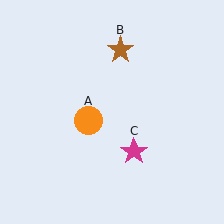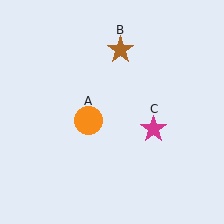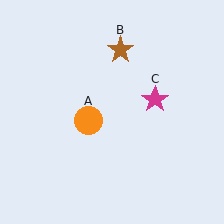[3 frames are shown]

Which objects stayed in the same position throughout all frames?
Orange circle (object A) and brown star (object B) remained stationary.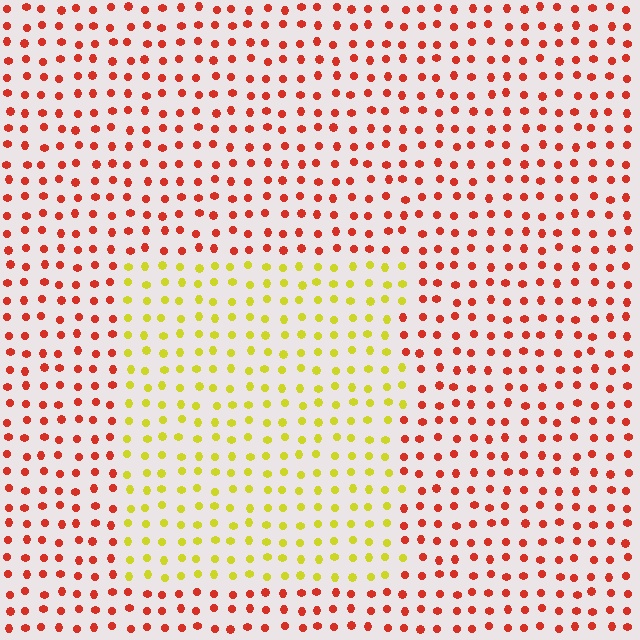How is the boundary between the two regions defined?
The boundary is defined purely by a slight shift in hue (about 60 degrees). Spacing, size, and orientation are identical on both sides.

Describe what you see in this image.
The image is filled with small red elements in a uniform arrangement. A rectangle-shaped region is visible where the elements are tinted to a slightly different hue, forming a subtle color boundary.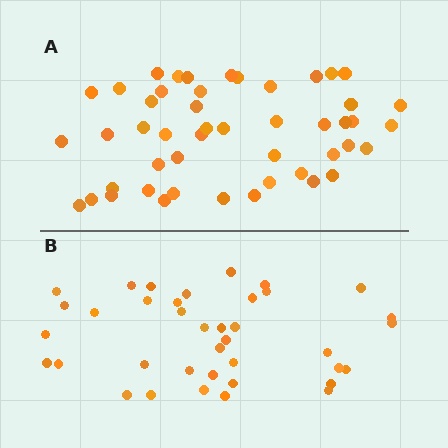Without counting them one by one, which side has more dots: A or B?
Region A (the top region) has more dots.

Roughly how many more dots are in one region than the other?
Region A has roughly 10 or so more dots than region B.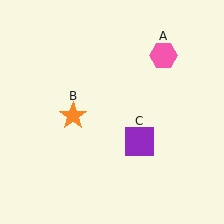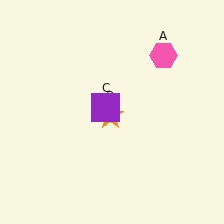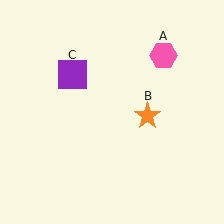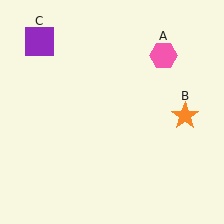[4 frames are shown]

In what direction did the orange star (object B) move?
The orange star (object B) moved right.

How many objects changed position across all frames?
2 objects changed position: orange star (object B), purple square (object C).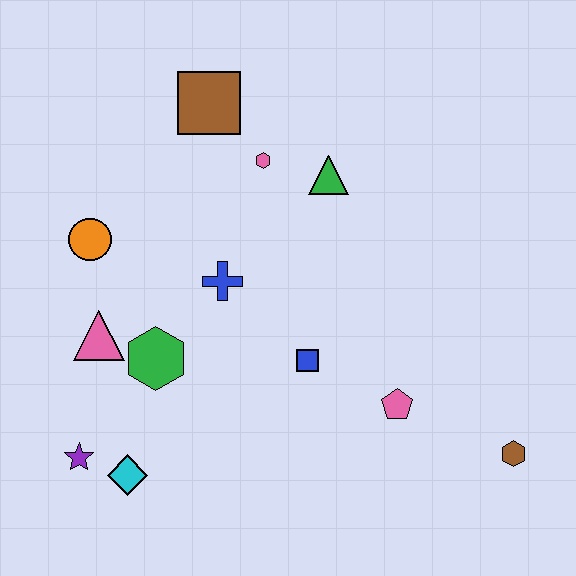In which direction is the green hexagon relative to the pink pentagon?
The green hexagon is to the left of the pink pentagon.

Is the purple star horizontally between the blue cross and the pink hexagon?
No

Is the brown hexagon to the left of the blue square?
No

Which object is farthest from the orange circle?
The brown hexagon is farthest from the orange circle.